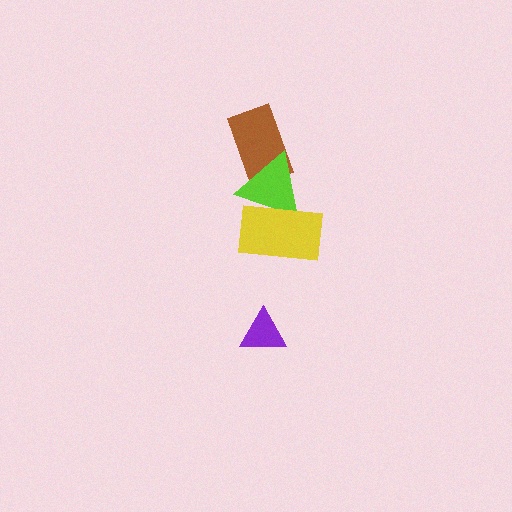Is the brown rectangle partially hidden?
Yes, it is partially covered by another shape.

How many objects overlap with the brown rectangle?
1 object overlaps with the brown rectangle.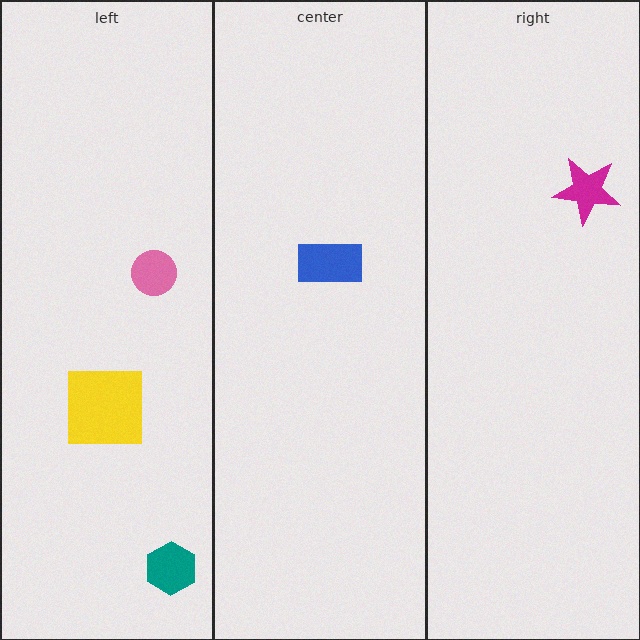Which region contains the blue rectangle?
The center region.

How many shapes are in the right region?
1.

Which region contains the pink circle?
The left region.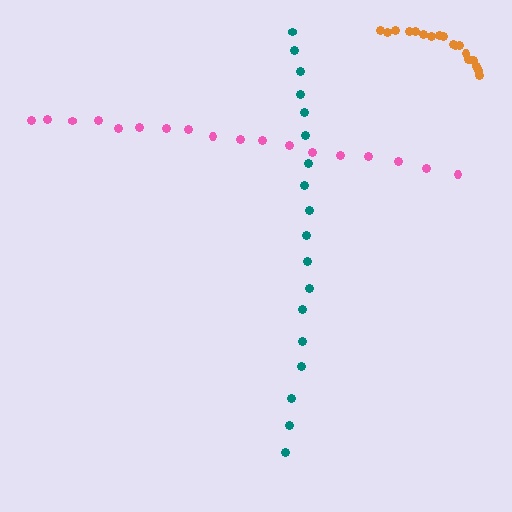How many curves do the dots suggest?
There are 3 distinct paths.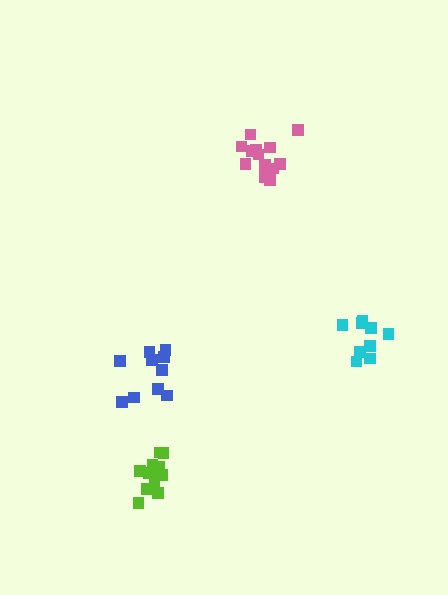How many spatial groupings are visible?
There are 4 spatial groupings.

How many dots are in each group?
Group 1: 13 dots, Group 2: 9 dots, Group 3: 10 dots, Group 4: 13 dots (45 total).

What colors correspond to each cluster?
The clusters are colored: lime, cyan, blue, pink.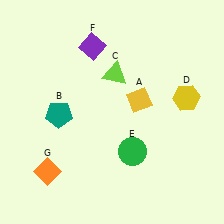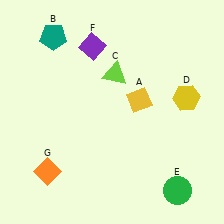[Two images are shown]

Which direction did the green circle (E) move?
The green circle (E) moved right.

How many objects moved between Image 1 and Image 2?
2 objects moved between the two images.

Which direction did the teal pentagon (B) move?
The teal pentagon (B) moved up.